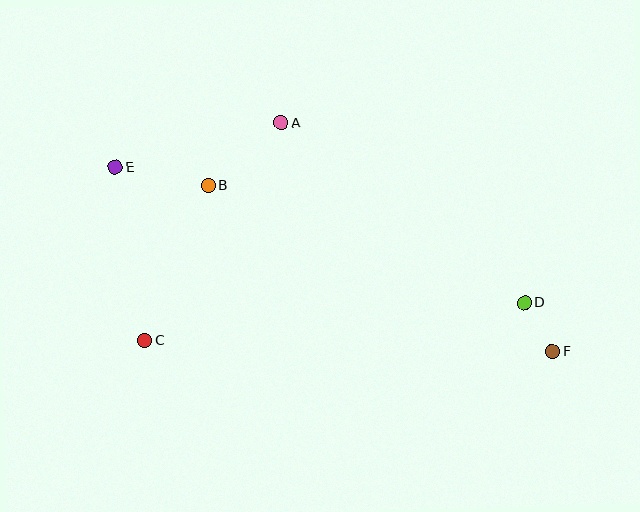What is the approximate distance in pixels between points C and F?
The distance between C and F is approximately 408 pixels.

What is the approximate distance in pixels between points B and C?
The distance between B and C is approximately 168 pixels.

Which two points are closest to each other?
Points D and F are closest to each other.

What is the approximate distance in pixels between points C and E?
The distance between C and E is approximately 176 pixels.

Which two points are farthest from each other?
Points E and F are farthest from each other.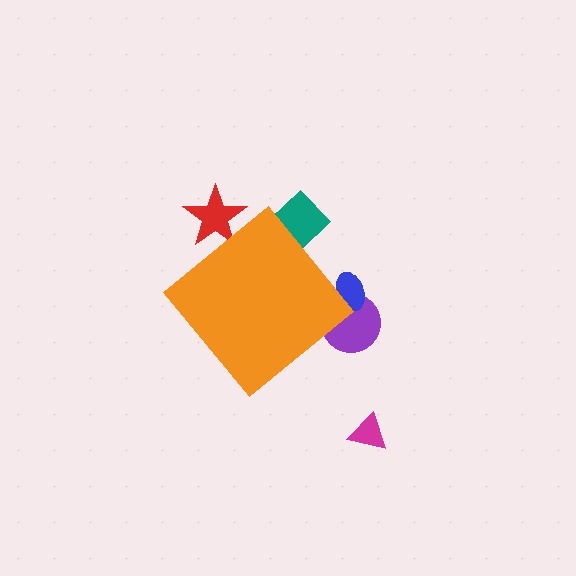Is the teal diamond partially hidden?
Yes, the teal diamond is partially hidden behind the orange diamond.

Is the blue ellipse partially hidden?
Yes, the blue ellipse is partially hidden behind the orange diamond.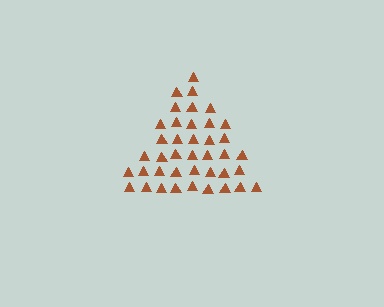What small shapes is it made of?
It is made of small triangles.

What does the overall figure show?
The overall figure shows a triangle.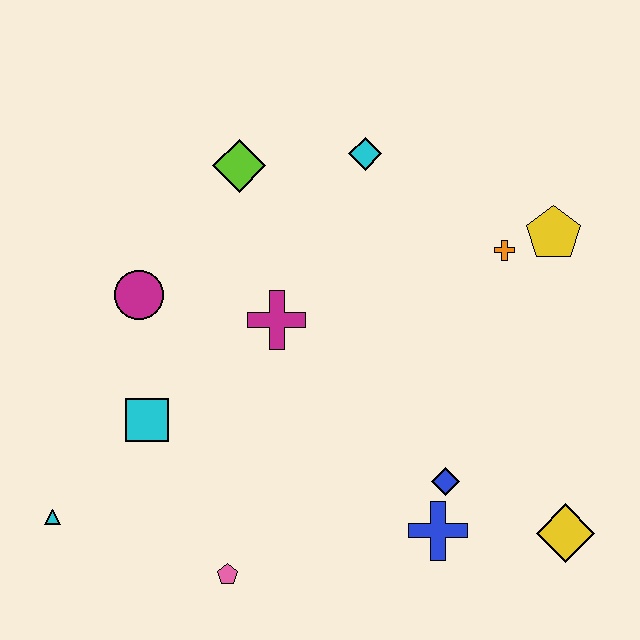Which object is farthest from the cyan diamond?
The cyan triangle is farthest from the cyan diamond.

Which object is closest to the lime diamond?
The cyan diamond is closest to the lime diamond.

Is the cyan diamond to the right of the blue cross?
No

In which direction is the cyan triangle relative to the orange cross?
The cyan triangle is to the left of the orange cross.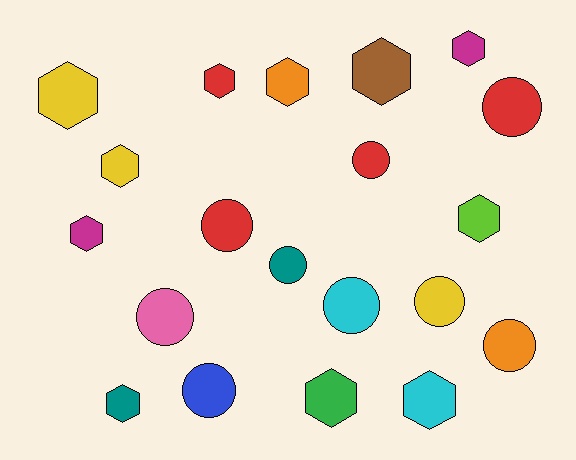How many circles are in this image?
There are 9 circles.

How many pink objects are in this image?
There is 1 pink object.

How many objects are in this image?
There are 20 objects.